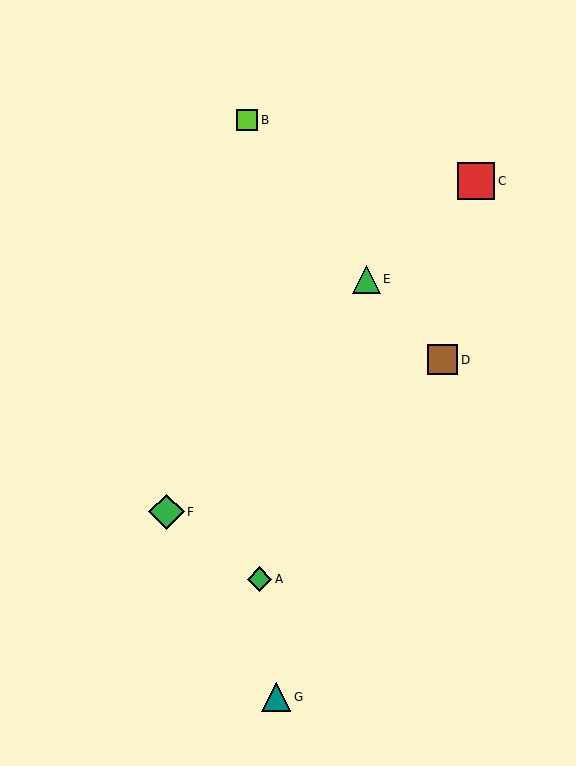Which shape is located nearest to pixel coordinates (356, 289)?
The green triangle (labeled E) at (367, 279) is nearest to that location.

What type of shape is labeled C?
Shape C is a red square.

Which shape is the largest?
The red square (labeled C) is the largest.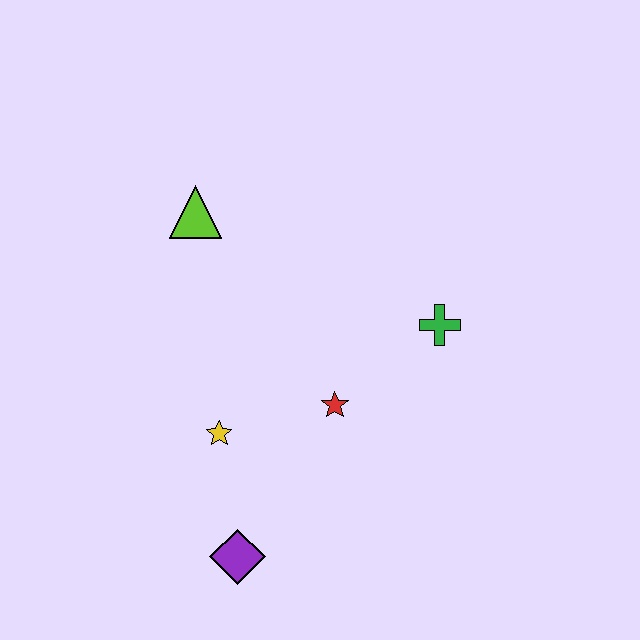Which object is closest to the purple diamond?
The yellow star is closest to the purple diamond.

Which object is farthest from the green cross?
The purple diamond is farthest from the green cross.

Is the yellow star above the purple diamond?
Yes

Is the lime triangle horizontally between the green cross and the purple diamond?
No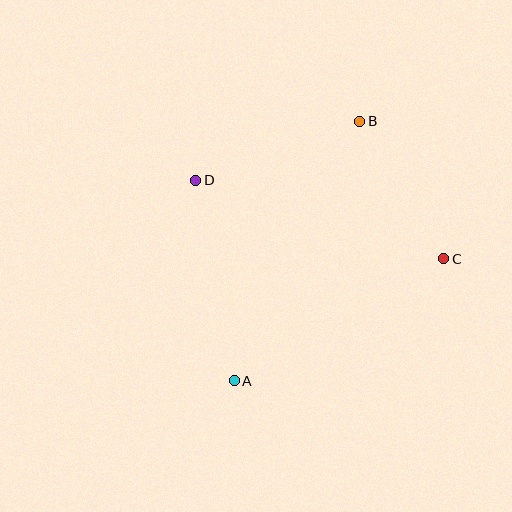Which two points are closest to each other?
Points B and C are closest to each other.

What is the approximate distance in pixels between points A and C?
The distance between A and C is approximately 242 pixels.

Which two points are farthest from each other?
Points A and B are farthest from each other.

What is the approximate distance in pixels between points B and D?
The distance between B and D is approximately 174 pixels.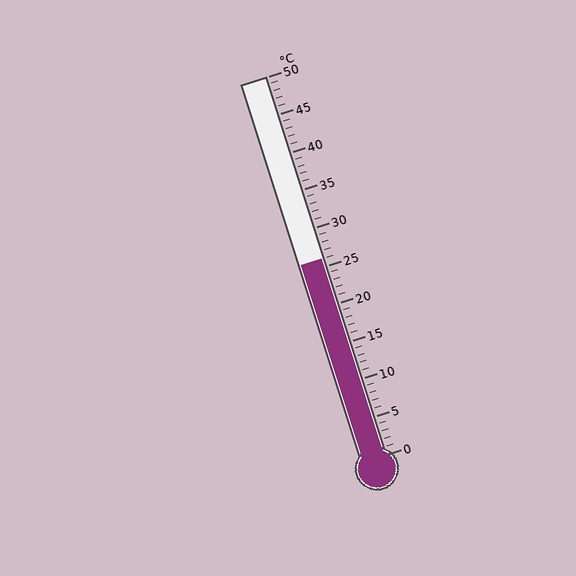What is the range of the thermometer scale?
The thermometer scale ranges from 0°C to 50°C.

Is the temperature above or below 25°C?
The temperature is above 25°C.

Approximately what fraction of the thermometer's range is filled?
The thermometer is filled to approximately 50% of its range.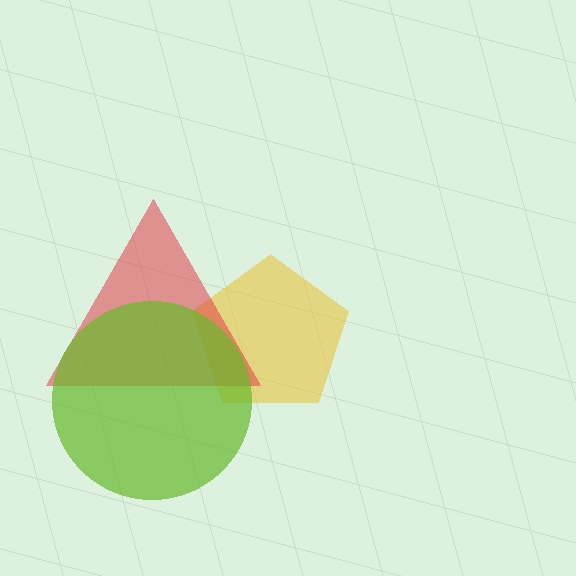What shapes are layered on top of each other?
The layered shapes are: a yellow pentagon, a red triangle, a lime circle.